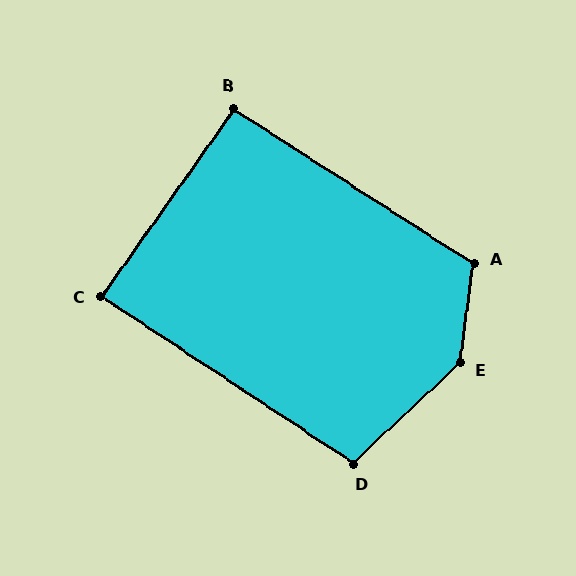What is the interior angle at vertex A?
Approximately 115 degrees (obtuse).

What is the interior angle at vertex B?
Approximately 92 degrees (approximately right).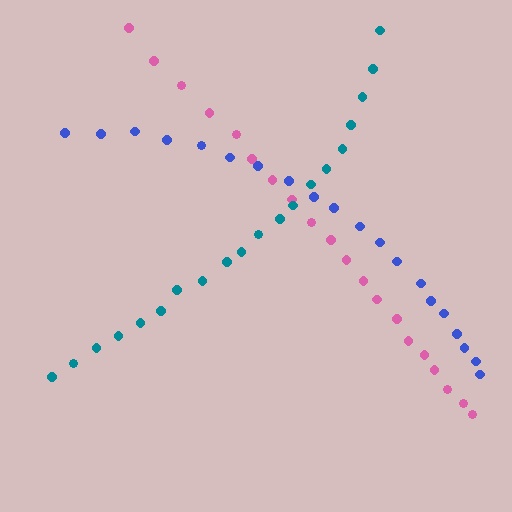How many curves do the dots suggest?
There are 3 distinct paths.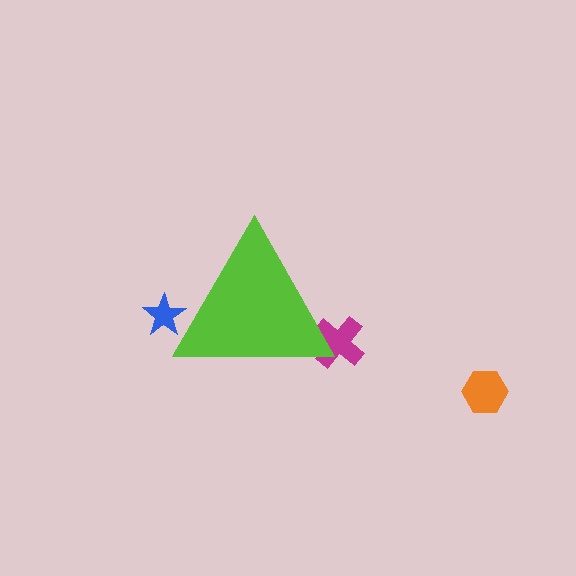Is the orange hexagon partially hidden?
No, the orange hexagon is fully visible.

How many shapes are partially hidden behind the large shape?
2 shapes are partially hidden.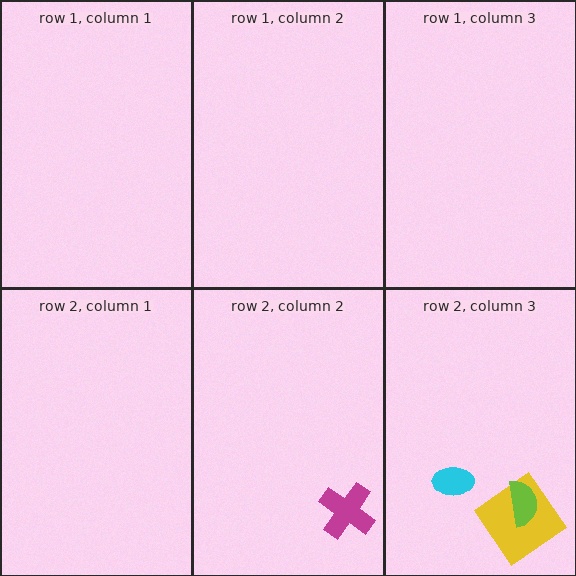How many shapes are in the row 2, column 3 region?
3.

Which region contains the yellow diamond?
The row 2, column 3 region.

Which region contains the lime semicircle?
The row 2, column 3 region.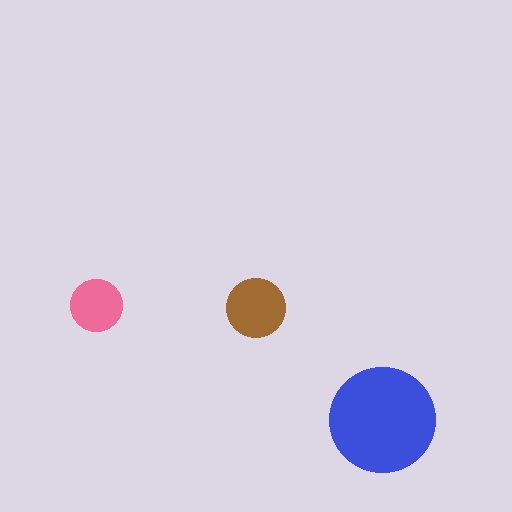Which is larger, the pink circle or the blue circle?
The blue one.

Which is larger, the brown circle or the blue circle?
The blue one.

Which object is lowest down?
The blue circle is bottommost.